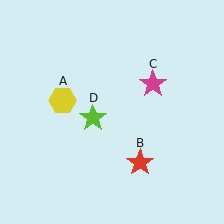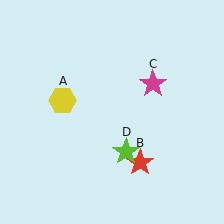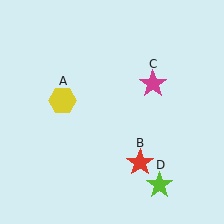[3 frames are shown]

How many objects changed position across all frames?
1 object changed position: lime star (object D).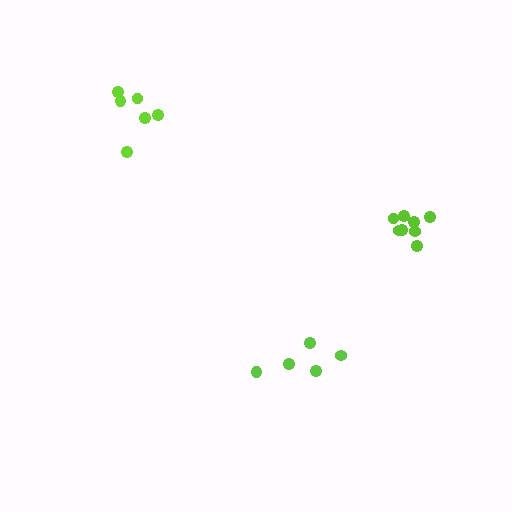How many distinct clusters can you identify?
There are 3 distinct clusters.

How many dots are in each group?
Group 1: 8 dots, Group 2: 5 dots, Group 3: 6 dots (19 total).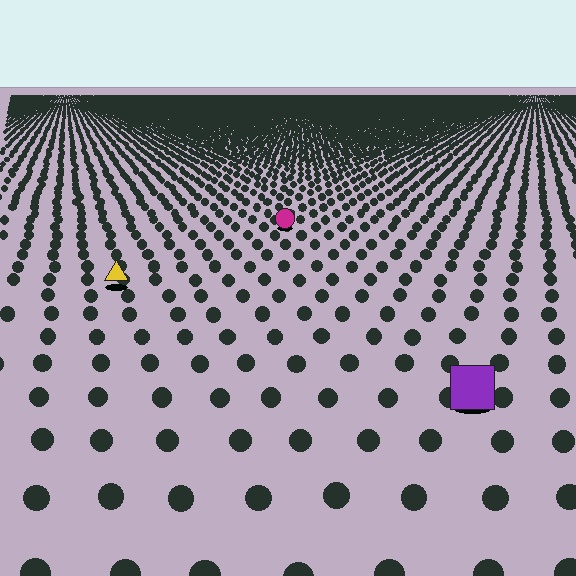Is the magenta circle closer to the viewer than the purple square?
No. The purple square is closer — you can tell from the texture gradient: the ground texture is coarser near it.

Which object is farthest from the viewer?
The magenta circle is farthest from the viewer. It appears smaller and the ground texture around it is denser.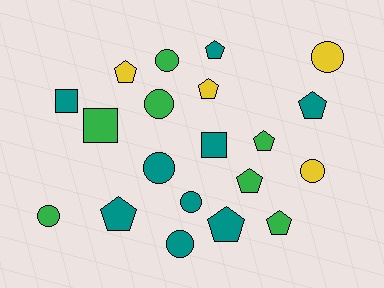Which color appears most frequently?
Teal, with 9 objects.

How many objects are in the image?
There are 20 objects.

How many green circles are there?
There are 3 green circles.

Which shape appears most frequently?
Pentagon, with 9 objects.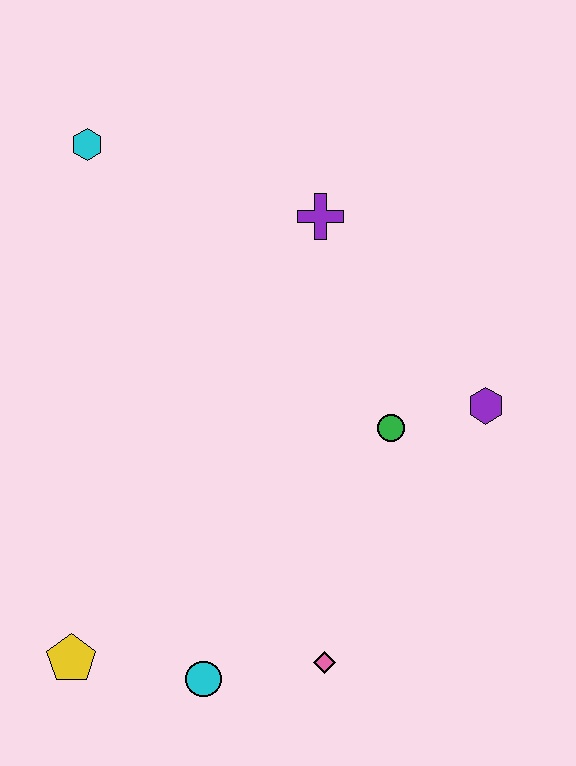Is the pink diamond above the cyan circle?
Yes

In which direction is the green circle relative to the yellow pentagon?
The green circle is to the right of the yellow pentagon.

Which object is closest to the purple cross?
The green circle is closest to the purple cross.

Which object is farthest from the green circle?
The cyan hexagon is farthest from the green circle.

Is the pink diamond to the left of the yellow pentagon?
No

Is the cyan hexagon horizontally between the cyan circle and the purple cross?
No